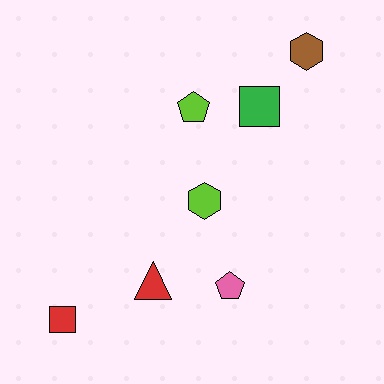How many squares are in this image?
There are 2 squares.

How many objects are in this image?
There are 7 objects.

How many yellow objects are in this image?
There are no yellow objects.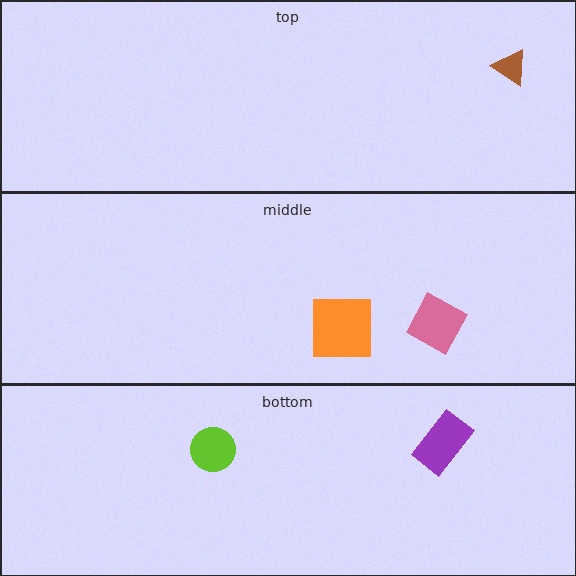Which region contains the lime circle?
The bottom region.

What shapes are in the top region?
The brown triangle.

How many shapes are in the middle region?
2.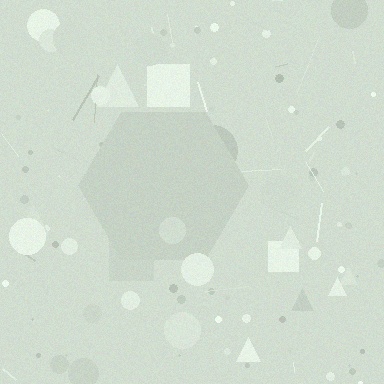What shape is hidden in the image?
A hexagon is hidden in the image.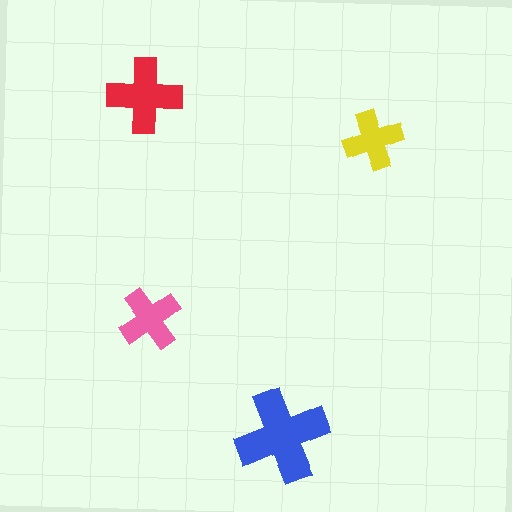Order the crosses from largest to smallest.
the blue one, the red one, the pink one, the yellow one.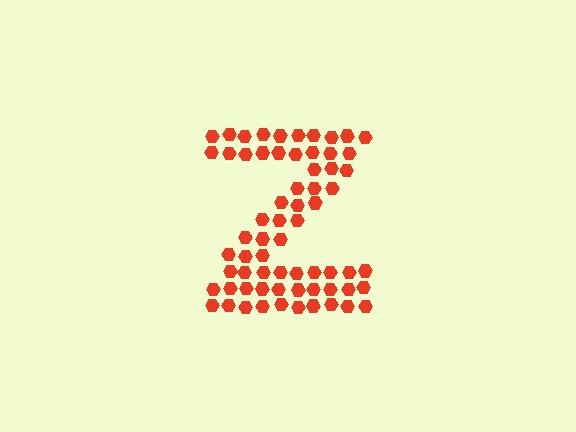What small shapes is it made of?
It is made of small hexagons.